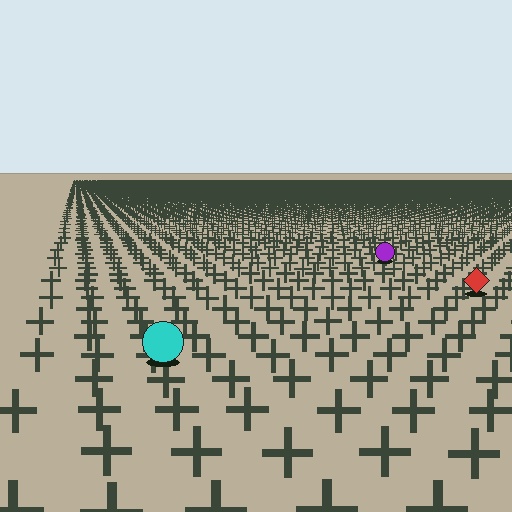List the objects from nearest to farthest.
From nearest to farthest: the cyan circle, the red diamond, the purple circle.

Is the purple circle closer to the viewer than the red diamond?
No. The red diamond is closer — you can tell from the texture gradient: the ground texture is coarser near it.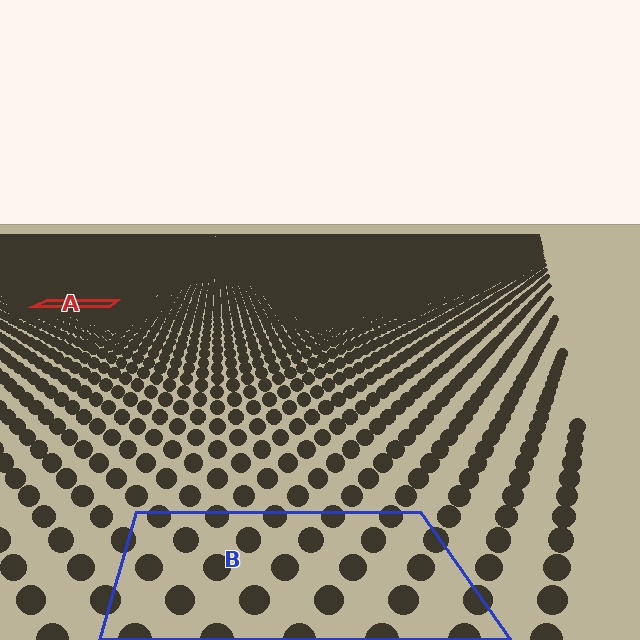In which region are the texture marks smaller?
The texture marks are smaller in region A, because it is farther away.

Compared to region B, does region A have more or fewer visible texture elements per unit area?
Region A has more texture elements per unit area — they are packed more densely because it is farther away.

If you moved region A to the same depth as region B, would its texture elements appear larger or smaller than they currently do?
They would appear larger. At a closer depth, the same texture elements are projected at a bigger on-screen size.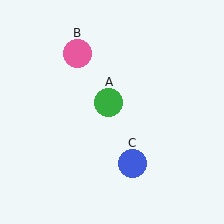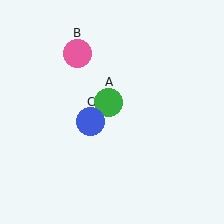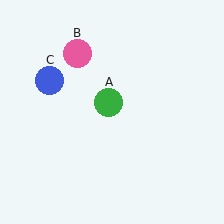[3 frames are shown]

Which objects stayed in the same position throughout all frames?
Green circle (object A) and pink circle (object B) remained stationary.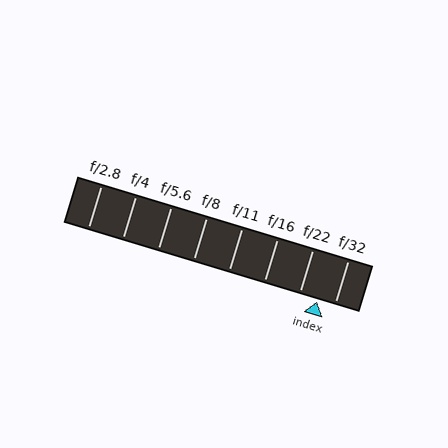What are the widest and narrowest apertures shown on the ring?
The widest aperture shown is f/2.8 and the narrowest is f/32.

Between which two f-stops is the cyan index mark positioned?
The index mark is between f/22 and f/32.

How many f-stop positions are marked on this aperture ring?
There are 8 f-stop positions marked.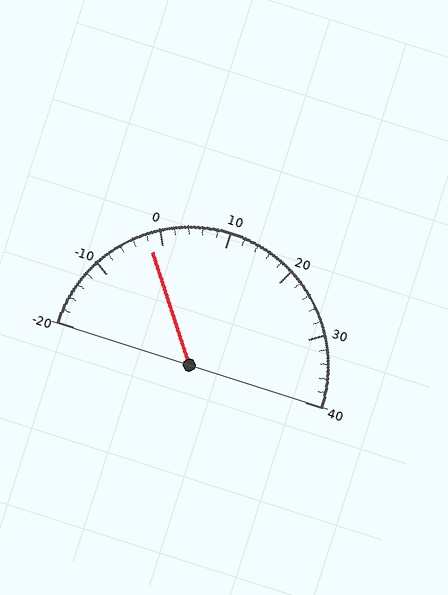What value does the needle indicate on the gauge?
The needle indicates approximately -2.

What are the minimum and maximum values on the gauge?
The gauge ranges from -20 to 40.